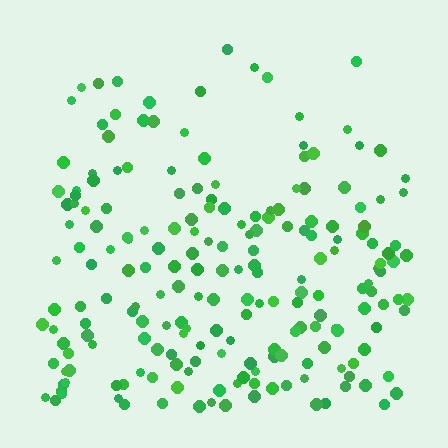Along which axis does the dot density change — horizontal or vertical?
Vertical.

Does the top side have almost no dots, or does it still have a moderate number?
Still a moderate number, just noticeably fewer than the bottom.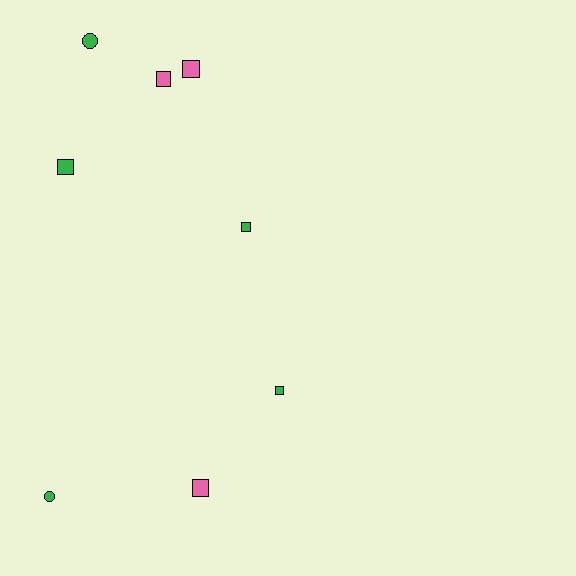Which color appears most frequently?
Green, with 5 objects.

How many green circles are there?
There are 2 green circles.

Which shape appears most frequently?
Square, with 6 objects.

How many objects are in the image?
There are 8 objects.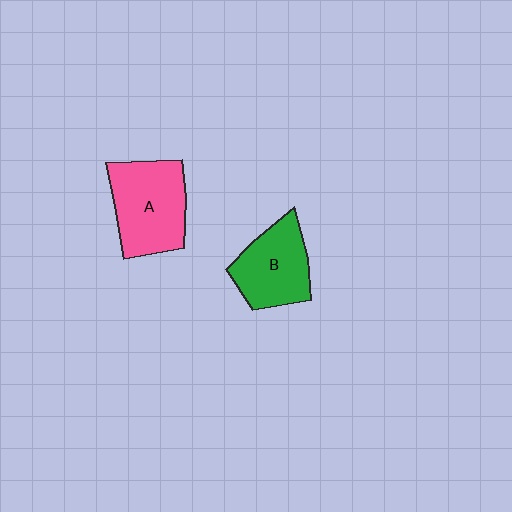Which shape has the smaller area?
Shape B (green).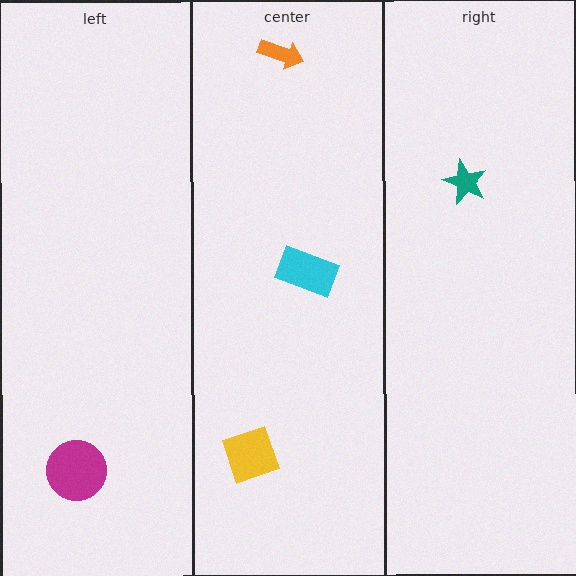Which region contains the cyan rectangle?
The center region.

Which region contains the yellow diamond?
The center region.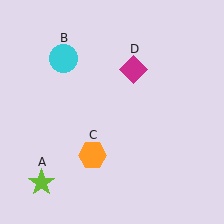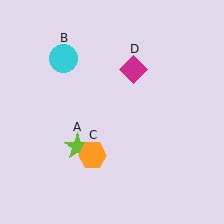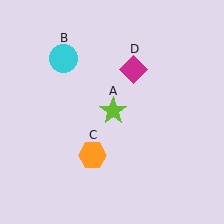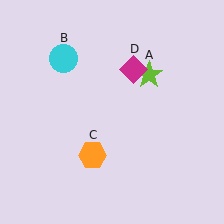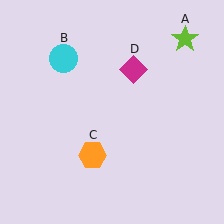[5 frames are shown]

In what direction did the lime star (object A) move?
The lime star (object A) moved up and to the right.